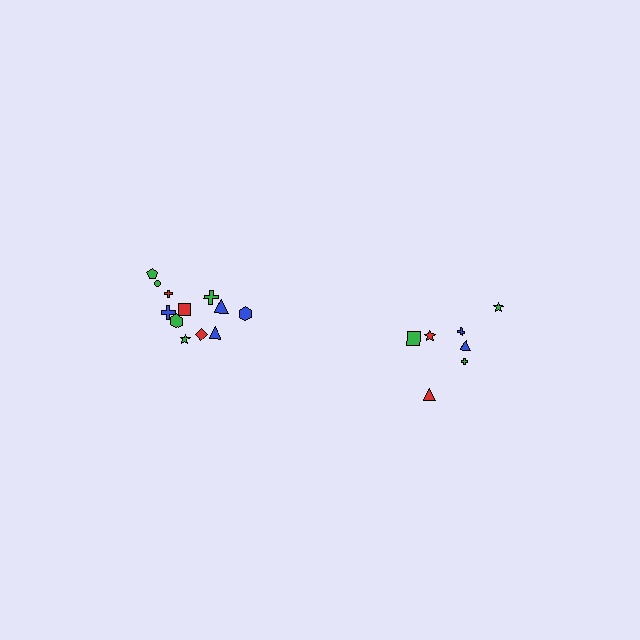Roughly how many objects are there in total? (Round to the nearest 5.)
Roughly 20 objects in total.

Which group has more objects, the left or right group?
The left group.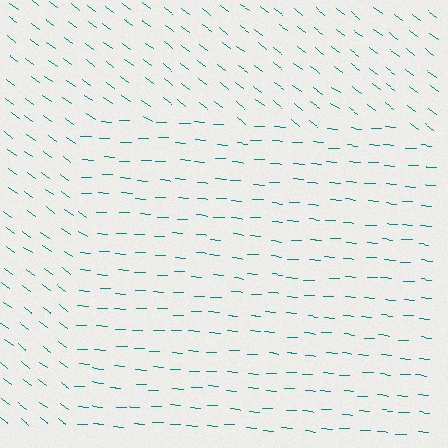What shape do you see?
I see a rectangle.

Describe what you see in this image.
The image is filled with small teal line segments. A rectangle region in the image has lines oriented differently from the surrounding lines, creating a visible texture boundary.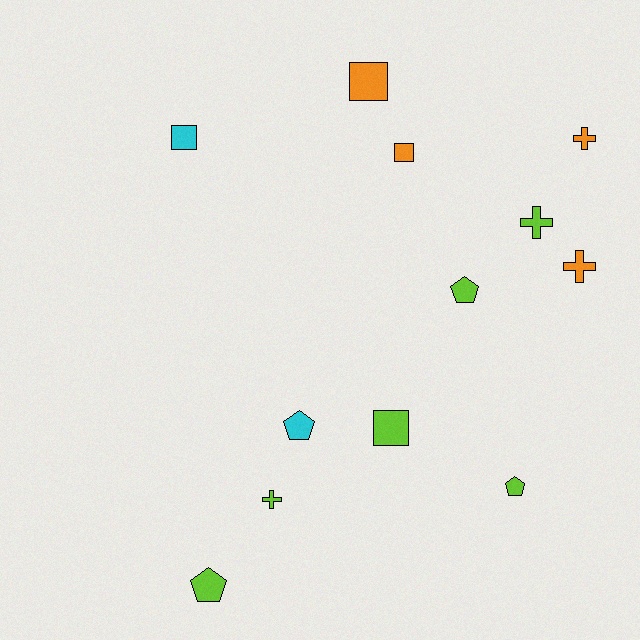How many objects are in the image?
There are 12 objects.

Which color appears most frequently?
Lime, with 6 objects.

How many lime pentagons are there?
There are 3 lime pentagons.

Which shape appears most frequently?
Square, with 4 objects.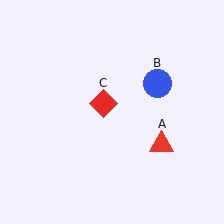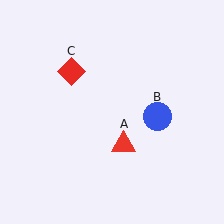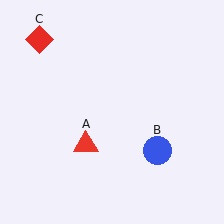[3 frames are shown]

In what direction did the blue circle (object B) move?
The blue circle (object B) moved down.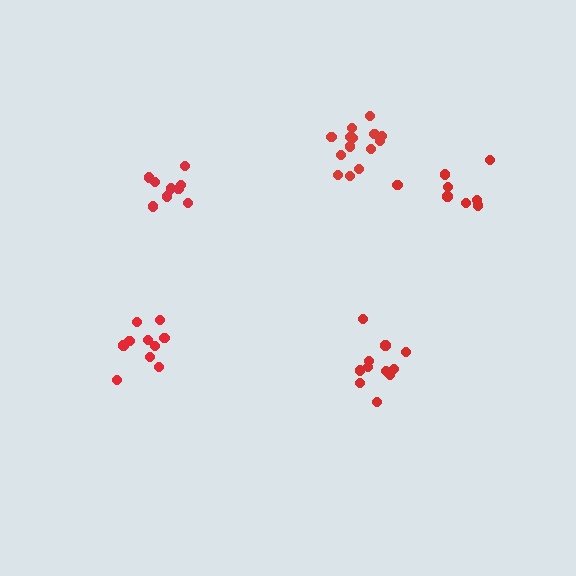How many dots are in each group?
Group 1: 11 dots, Group 2: 10 dots, Group 3: 14 dots, Group 4: 10 dots, Group 5: 8 dots (53 total).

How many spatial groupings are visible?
There are 5 spatial groupings.